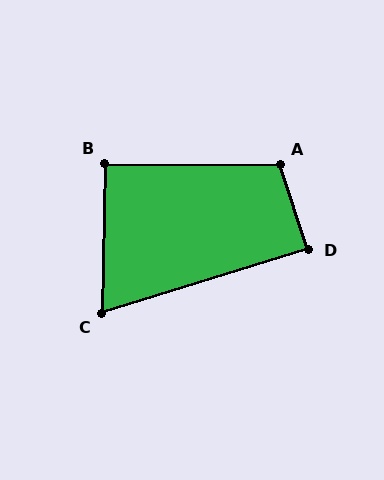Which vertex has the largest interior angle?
A, at approximately 108 degrees.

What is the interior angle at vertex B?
Approximately 91 degrees (approximately right).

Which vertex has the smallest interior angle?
C, at approximately 72 degrees.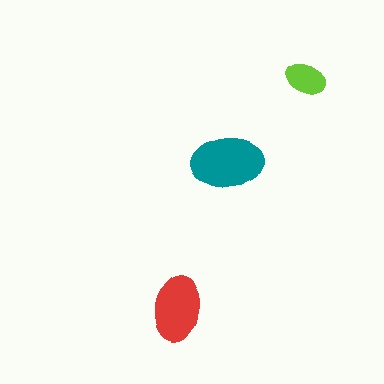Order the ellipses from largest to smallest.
the teal one, the red one, the lime one.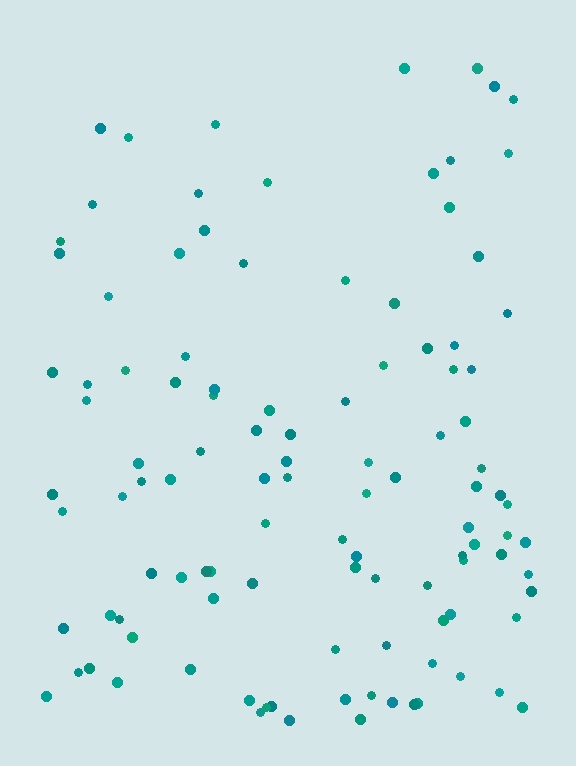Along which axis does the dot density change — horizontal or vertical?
Vertical.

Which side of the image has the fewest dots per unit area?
The top.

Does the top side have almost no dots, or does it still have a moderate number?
Still a moderate number, just noticeably fewer than the bottom.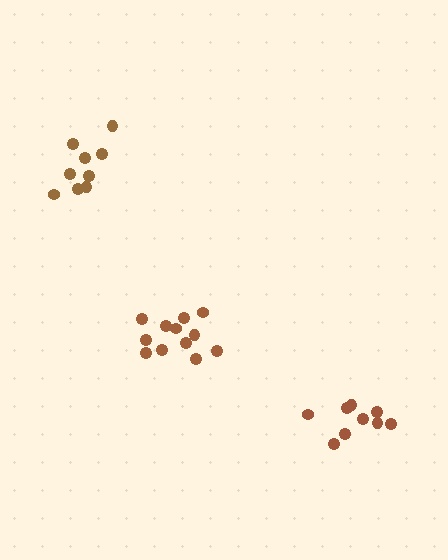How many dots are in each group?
Group 1: 12 dots, Group 2: 9 dots, Group 3: 9 dots (30 total).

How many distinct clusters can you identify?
There are 3 distinct clusters.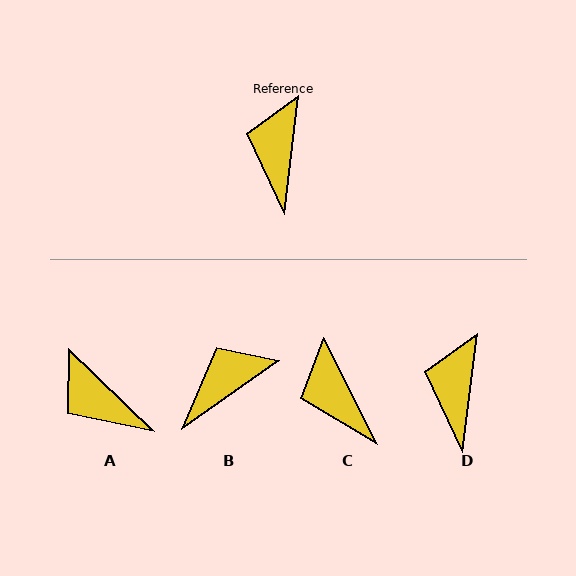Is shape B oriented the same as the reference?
No, it is off by about 48 degrees.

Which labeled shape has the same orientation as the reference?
D.